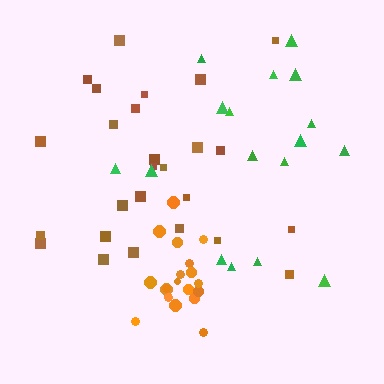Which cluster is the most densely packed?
Orange.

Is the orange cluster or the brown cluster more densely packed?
Orange.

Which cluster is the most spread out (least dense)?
Green.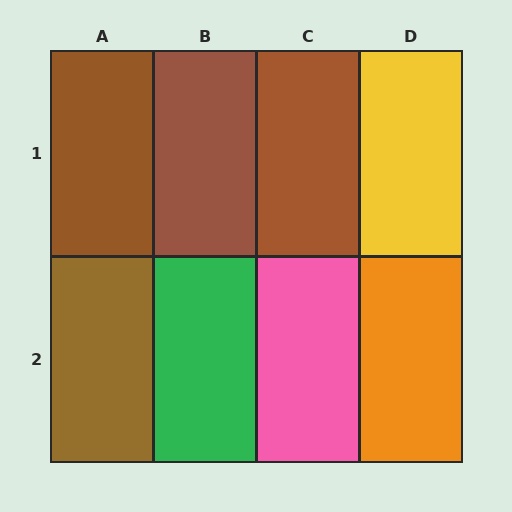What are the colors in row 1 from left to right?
Brown, brown, brown, yellow.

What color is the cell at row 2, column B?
Green.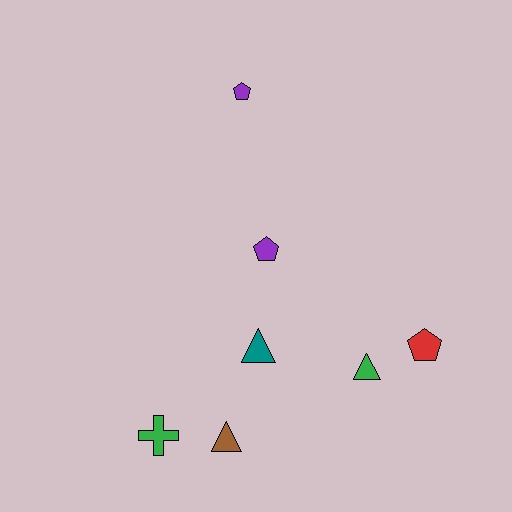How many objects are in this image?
There are 7 objects.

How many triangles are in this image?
There are 3 triangles.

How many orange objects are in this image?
There are no orange objects.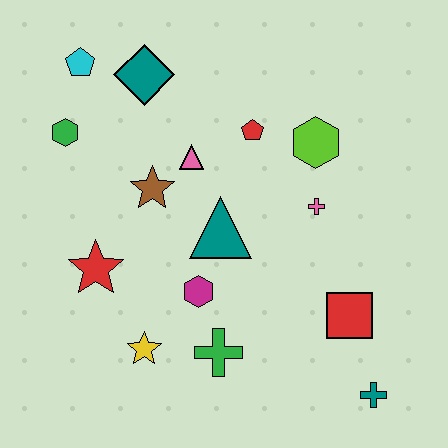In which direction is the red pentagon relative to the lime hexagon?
The red pentagon is to the left of the lime hexagon.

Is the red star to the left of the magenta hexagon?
Yes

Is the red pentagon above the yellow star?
Yes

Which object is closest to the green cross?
The magenta hexagon is closest to the green cross.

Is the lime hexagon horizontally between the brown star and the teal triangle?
No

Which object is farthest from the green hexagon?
The teal cross is farthest from the green hexagon.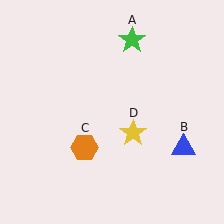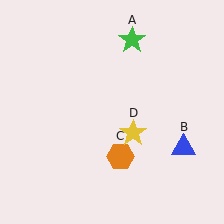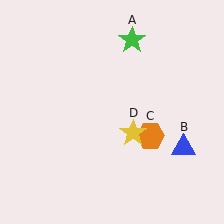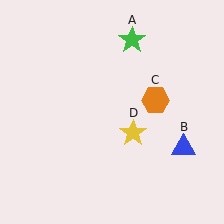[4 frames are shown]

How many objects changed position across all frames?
1 object changed position: orange hexagon (object C).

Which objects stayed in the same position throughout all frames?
Green star (object A) and blue triangle (object B) and yellow star (object D) remained stationary.